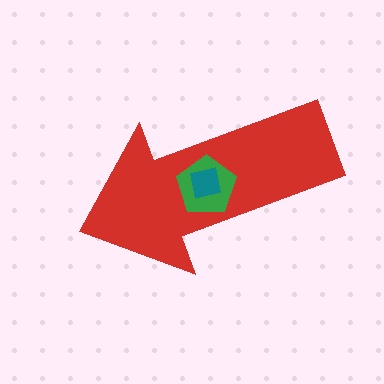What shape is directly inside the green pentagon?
The teal square.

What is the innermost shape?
The teal square.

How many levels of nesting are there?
3.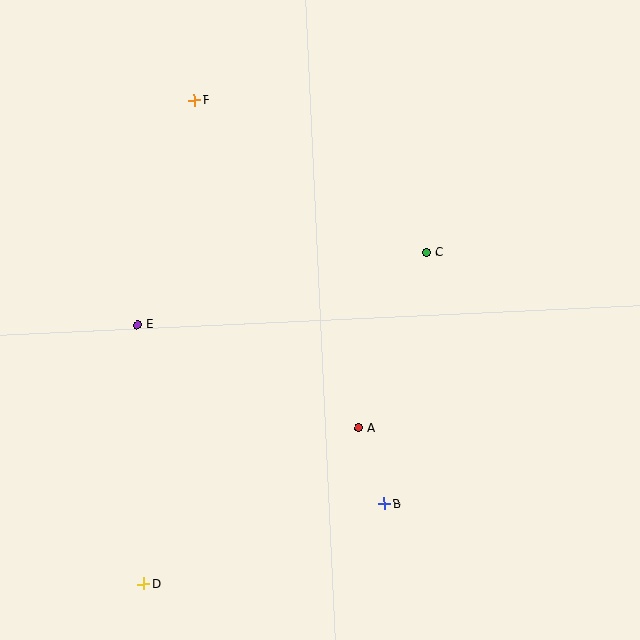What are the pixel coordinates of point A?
Point A is at (359, 428).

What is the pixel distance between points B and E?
The distance between B and E is 305 pixels.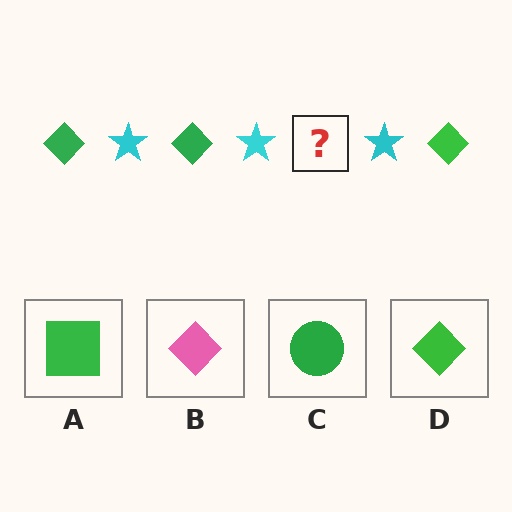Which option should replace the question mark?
Option D.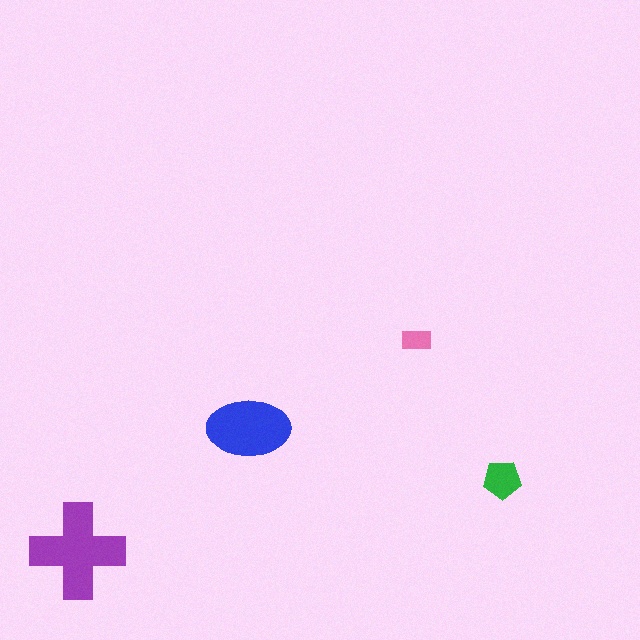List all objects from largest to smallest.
The purple cross, the blue ellipse, the green pentagon, the pink rectangle.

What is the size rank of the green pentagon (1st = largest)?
3rd.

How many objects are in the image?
There are 4 objects in the image.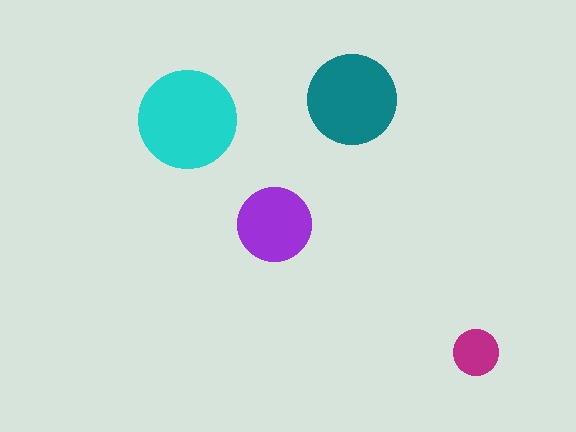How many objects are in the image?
There are 4 objects in the image.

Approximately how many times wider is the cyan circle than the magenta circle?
About 2 times wider.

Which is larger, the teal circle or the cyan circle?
The cyan one.